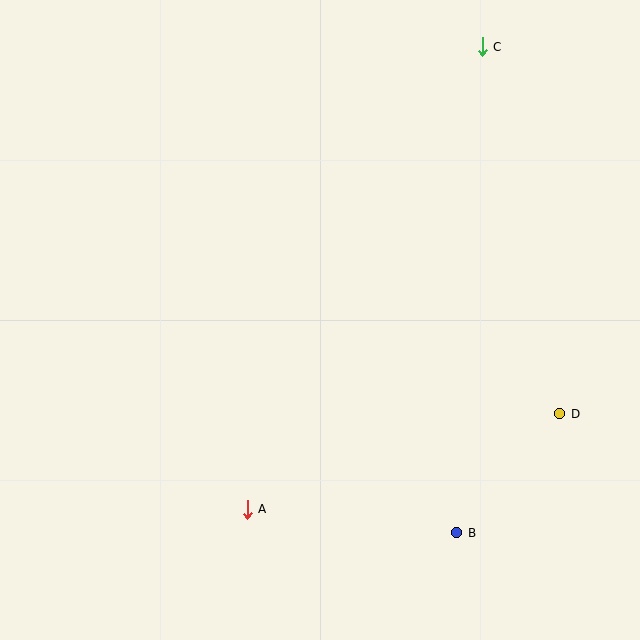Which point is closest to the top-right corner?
Point C is closest to the top-right corner.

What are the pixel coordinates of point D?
Point D is at (560, 414).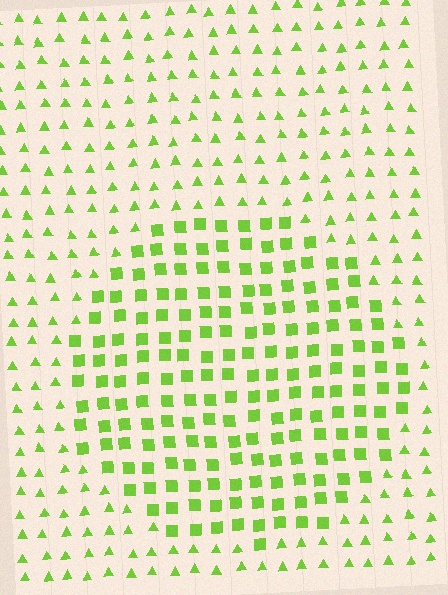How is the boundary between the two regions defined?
The boundary is defined by a change in element shape: squares inside vs. triangles outside. All elements share the same color and spacing.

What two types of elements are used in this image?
The image uses squares inside the circle region and triangles outside it.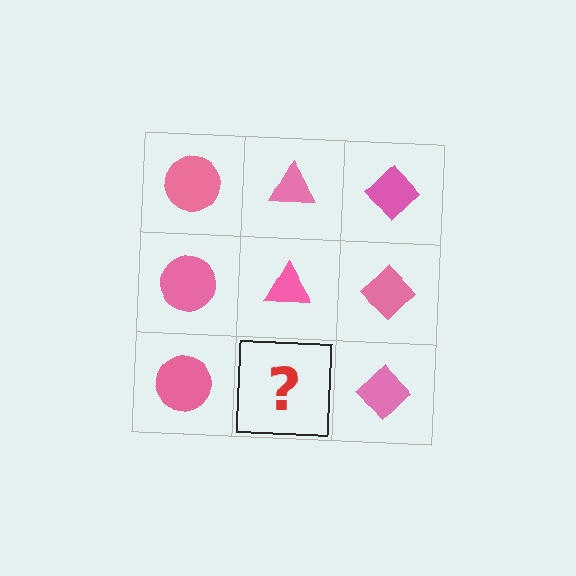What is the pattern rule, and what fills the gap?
The rule is that each column has a consistent shape. The gap should be filled with a pink triangle.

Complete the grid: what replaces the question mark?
The question mark should be replaced with a pink triangle.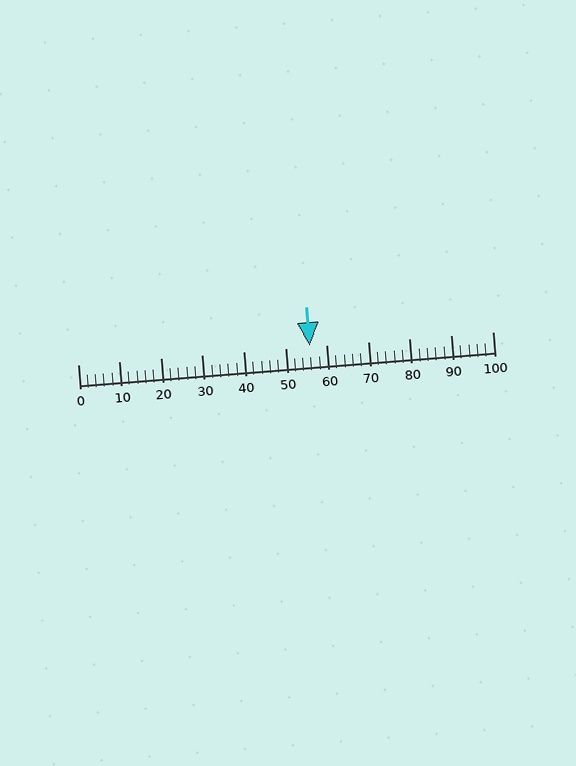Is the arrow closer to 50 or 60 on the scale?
The arrow is closer to 60.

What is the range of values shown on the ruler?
The ruler shows values from 0 to 100.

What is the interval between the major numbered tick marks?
The major tick marks are spaced 10 units apart.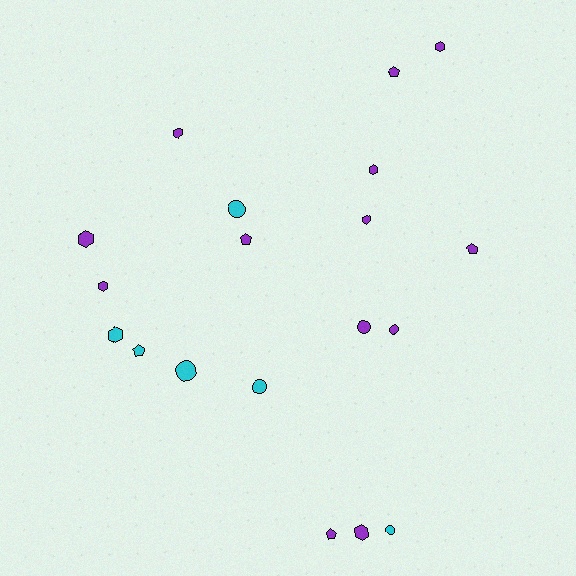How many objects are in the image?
There are 19 objects.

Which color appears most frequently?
Purple, with 13 objects.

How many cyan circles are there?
There are 4 cyan circles.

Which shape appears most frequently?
Hexagon, with 8 objects.